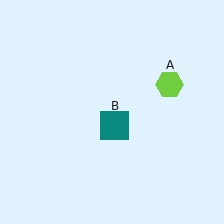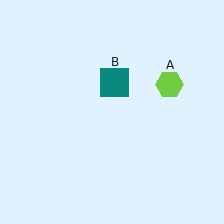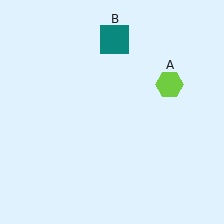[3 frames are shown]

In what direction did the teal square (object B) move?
The teal square (object B) moved up.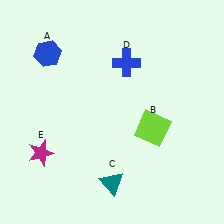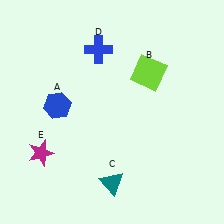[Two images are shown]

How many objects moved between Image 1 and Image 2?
3 objects moved between the two images.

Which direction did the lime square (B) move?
The lime square (B) moved up.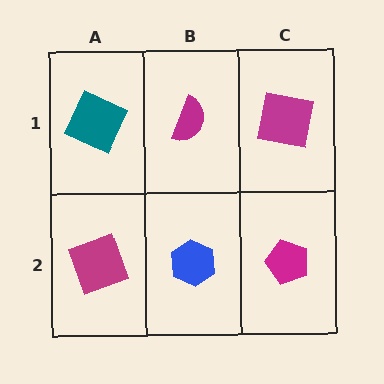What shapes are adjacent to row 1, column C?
A magenta pentagon (row 2, column C), a magenta semicircle (row 1, column B).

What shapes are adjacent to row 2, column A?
A teal square (row 1, column A), a blue hexagon (row 2, column B).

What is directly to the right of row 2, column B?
A magenta pentagon.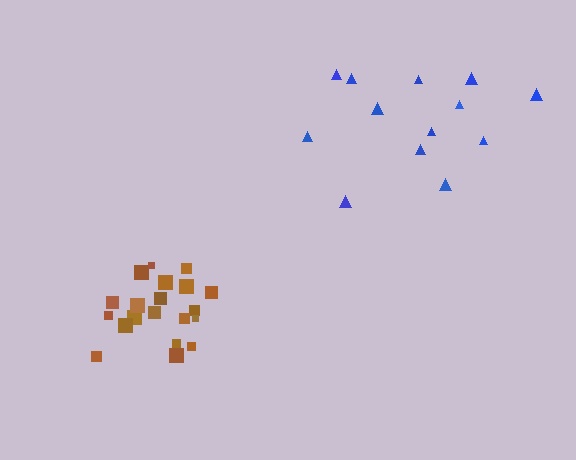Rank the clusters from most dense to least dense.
brown, blue.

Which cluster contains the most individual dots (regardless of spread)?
Brown (20).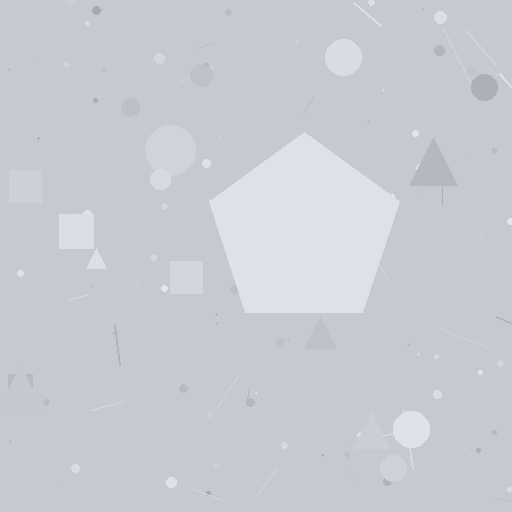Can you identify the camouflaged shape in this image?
The camouflaged shape is a pentagon.